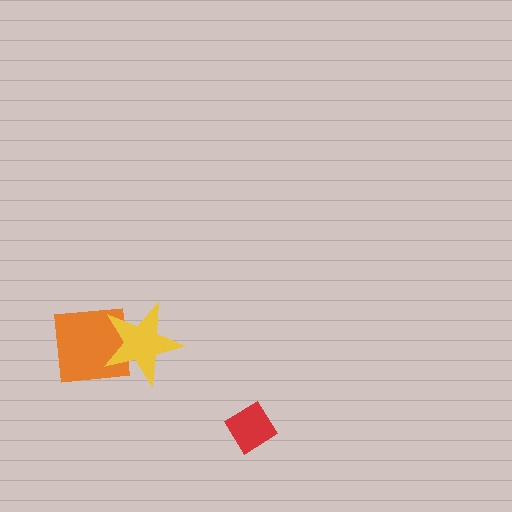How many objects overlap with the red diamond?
0 objects overlap with the red diamond.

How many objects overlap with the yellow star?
1 object overlaps with the yellow star.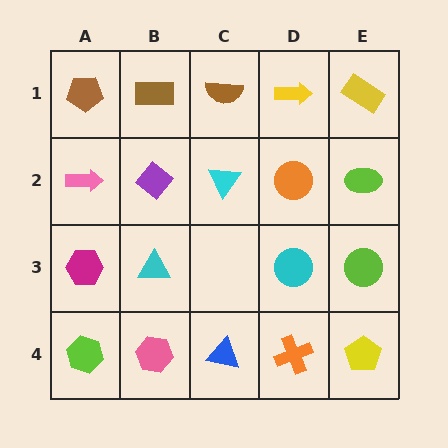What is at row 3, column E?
A lime circle.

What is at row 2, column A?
A pink arrow.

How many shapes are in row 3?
4 shapes.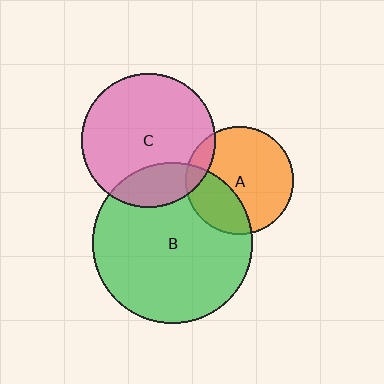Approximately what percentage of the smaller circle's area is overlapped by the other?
Approximately 20%.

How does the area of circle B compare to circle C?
Approximately 1.4 times.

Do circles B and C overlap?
Yes.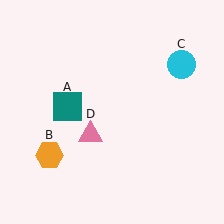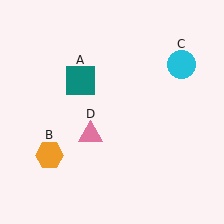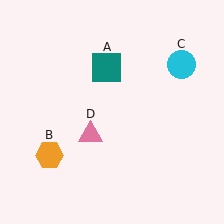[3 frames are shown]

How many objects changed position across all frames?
1 object changed position: teal square (object A).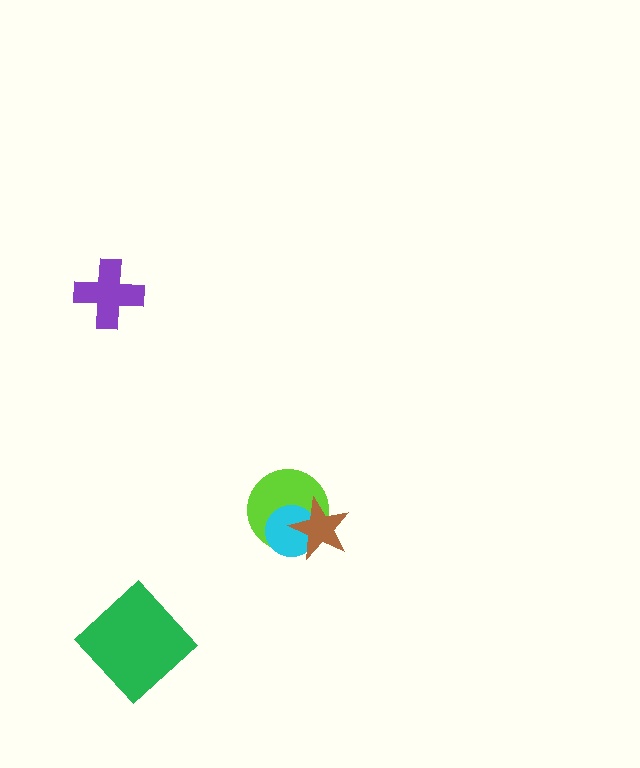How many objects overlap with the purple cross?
0 objects overlap with the purple cross.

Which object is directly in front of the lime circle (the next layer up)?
The cyan circle is directly in front of the lime circle.